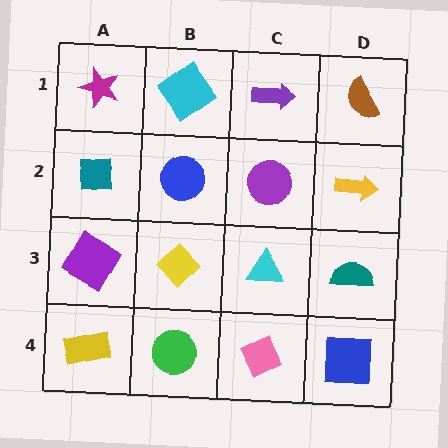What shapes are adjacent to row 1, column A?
A teal square (row 2, column A), a cyan diamond (row 1, column B).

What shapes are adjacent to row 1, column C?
A purple circle (row 2, column C), a cyan diamond (row 1, column B), a brown semicircle (row 1, column D).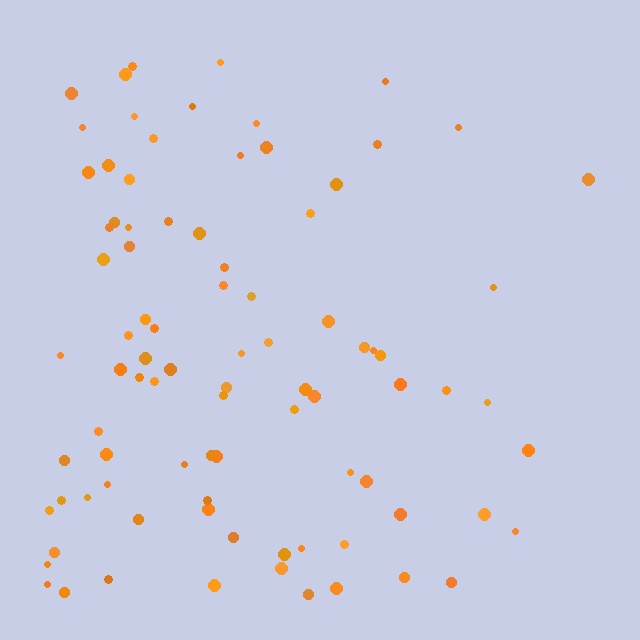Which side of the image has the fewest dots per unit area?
The right.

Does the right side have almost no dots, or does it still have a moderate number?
Still a moderate number, just noticeably fewer than the left.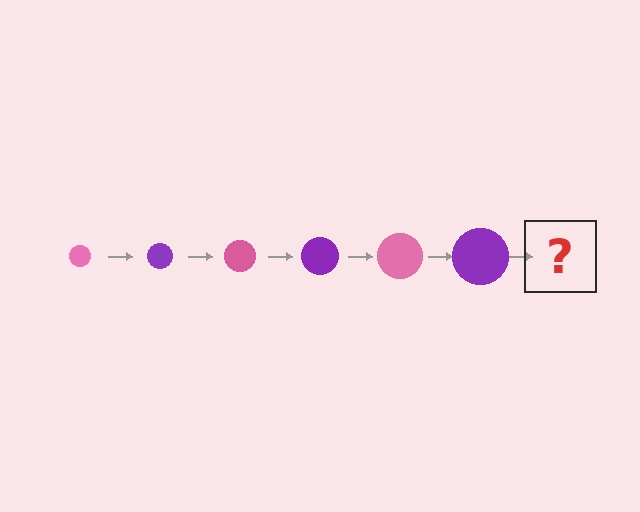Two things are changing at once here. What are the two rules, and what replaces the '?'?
The two rules are that the circle grows larger each step and the color cycles through pink and purple. The '?' should be a pink circle, larger than the previous one.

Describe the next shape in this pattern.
It should be a pink circle, larger than the previous one.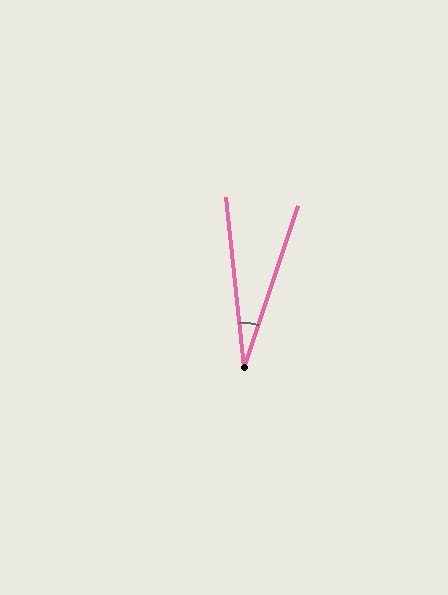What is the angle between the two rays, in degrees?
Approximately 24 degrees.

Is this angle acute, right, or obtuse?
It is acute.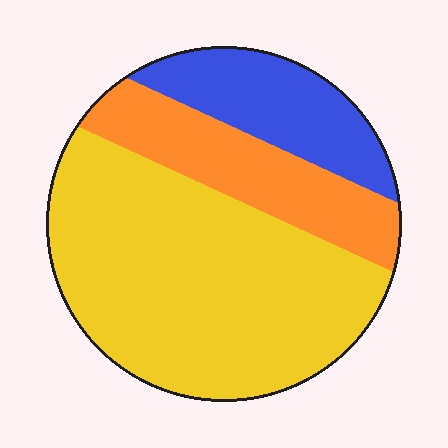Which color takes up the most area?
Yellow, at roughly 60%.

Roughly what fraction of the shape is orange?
Orange takes up about one fifth (1/5) of the shape.